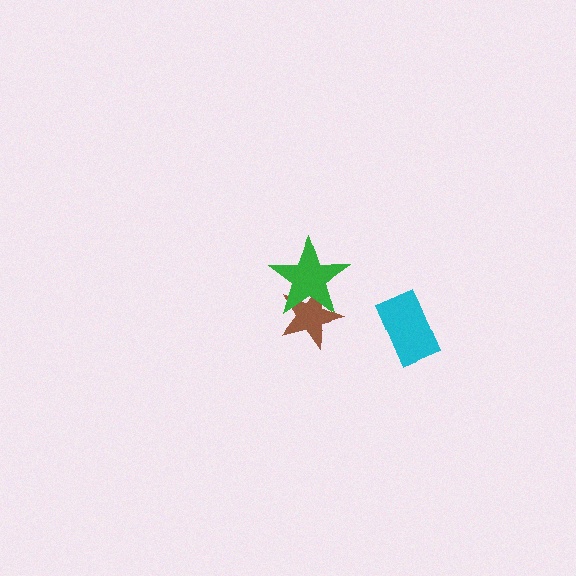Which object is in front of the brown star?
The green star is in front of the brown star.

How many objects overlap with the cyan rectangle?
0 objects overlap with the cyan rectangle.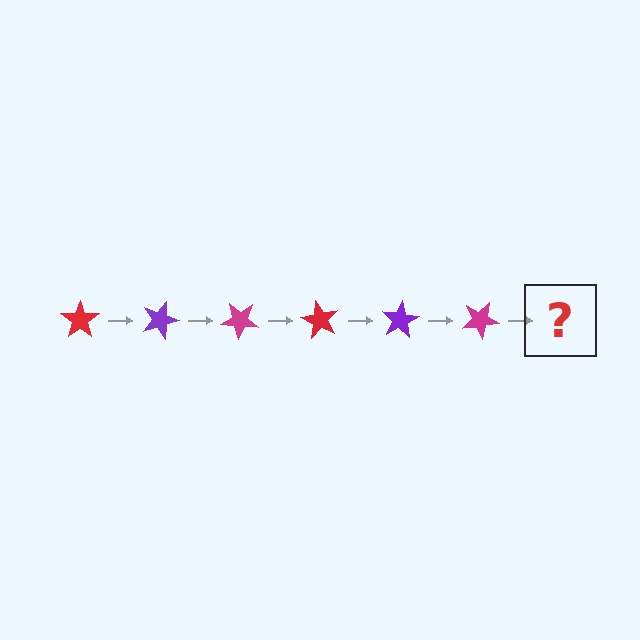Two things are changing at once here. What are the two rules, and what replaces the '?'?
The two rules are that it rotates 20 degrees each step and the color cycles through red, purple, and magenta. The '?' should be a red star, rotated 120 degrees from the start.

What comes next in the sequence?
The next element should be a red star, rotated 120 degrees from the start.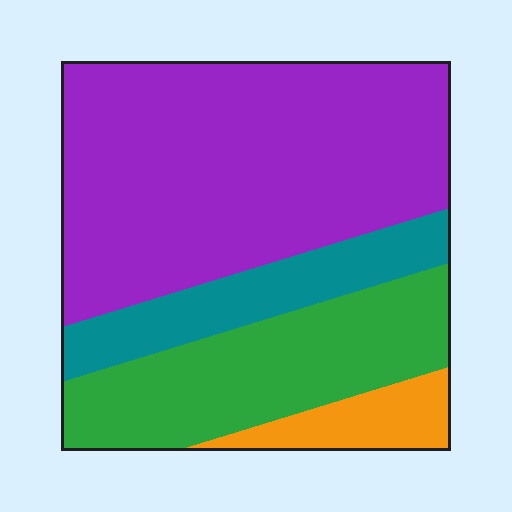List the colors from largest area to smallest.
From largest to smallest: purple, green, teal, orange.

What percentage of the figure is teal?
Teal takes up less than a sixth of the figure.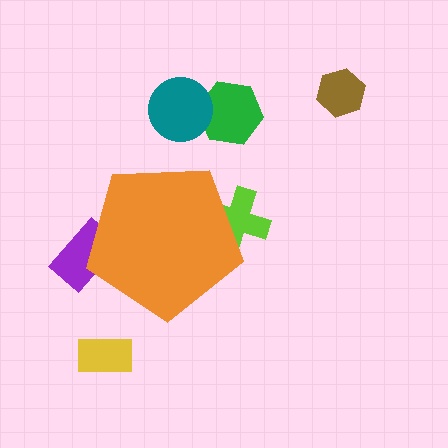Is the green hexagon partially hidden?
No, the green hexagon is fully visible.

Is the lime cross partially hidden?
Yes, the lime cross is partially hidden behind the orange pentagon.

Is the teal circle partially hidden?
No, the teal circle is fully visible.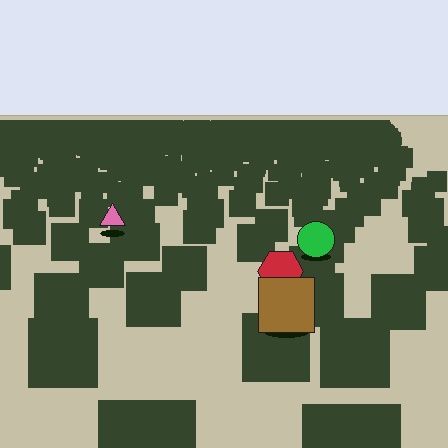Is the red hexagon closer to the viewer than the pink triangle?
Yes. The red hexagon is closer — you can tell from the texture gradient: the ground texture is coarser near it.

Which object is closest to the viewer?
The brown square is closest. The texture marks near it are larger and more spread out.